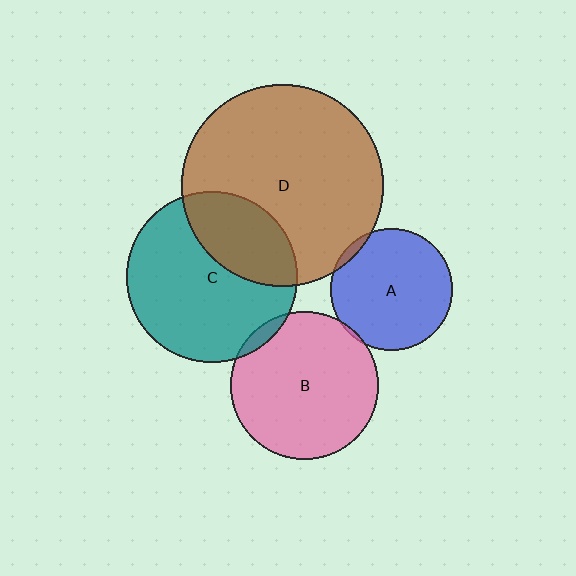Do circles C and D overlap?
Yes.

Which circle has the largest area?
Circle D (brown).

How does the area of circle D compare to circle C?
Approximately 1.4 times.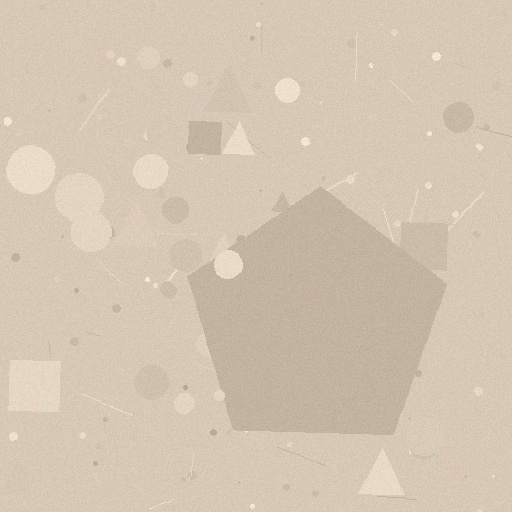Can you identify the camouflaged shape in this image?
The camouflaged shape is a pentagon.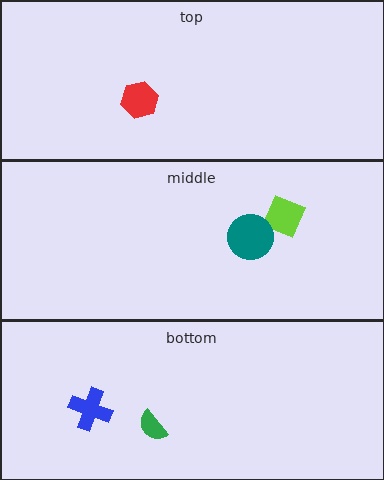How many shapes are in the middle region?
2.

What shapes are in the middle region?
The lime diamond, the teal circle.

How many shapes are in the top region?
1.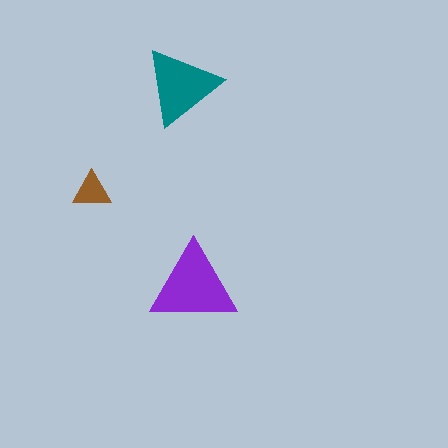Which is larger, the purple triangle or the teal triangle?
The purple one.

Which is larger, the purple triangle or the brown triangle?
The purple one.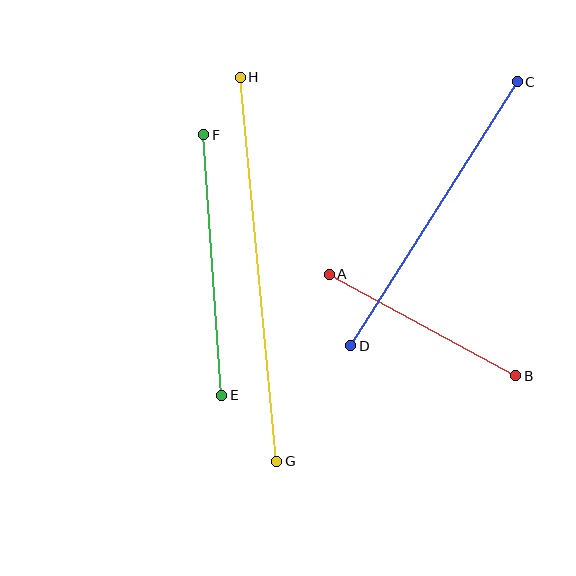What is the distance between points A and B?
The distance is approximately 212 pixels.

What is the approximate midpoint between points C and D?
The midpoint is at approximately (434, 214) pixels.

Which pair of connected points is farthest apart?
Points G and H are farthest apart.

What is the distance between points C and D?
The distance is approximately 312 pixels.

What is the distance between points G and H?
The distance is approximately 386 pixels.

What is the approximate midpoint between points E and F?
The midpoint is at approximately (213, 265) pixels.